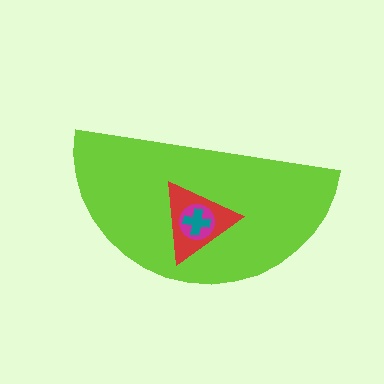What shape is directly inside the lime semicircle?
The red triangle.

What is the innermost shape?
The teal cross.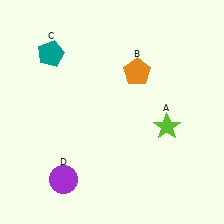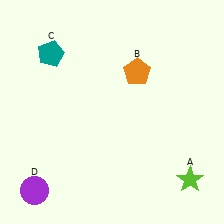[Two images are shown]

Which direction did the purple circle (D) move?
The purple circle (D) moved left.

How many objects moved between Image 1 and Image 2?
2 objects moved between the two images.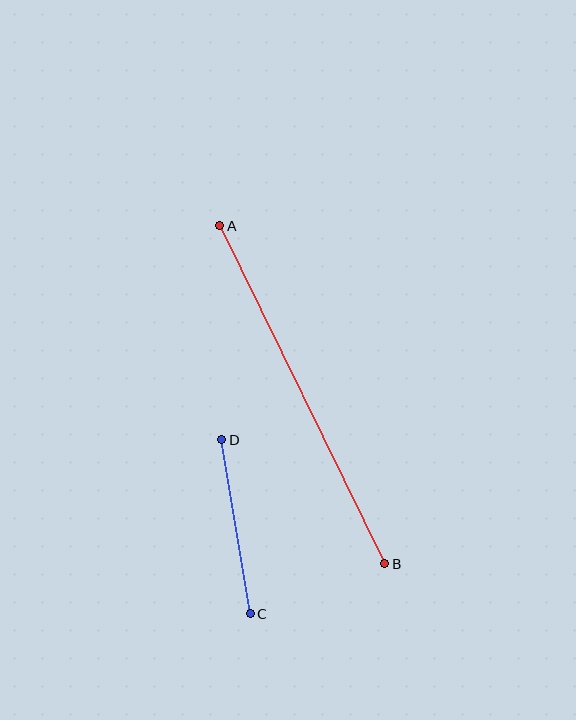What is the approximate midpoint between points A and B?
The midpoint is at approximately (302, 395) pixels.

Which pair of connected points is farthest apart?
Points A and B are farthest apart.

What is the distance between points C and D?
The distance is approximately 176 pixels.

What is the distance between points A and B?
The distance is approximately 376 pixels.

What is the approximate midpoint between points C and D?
The midpoint is at approximately (236, 527) pixels.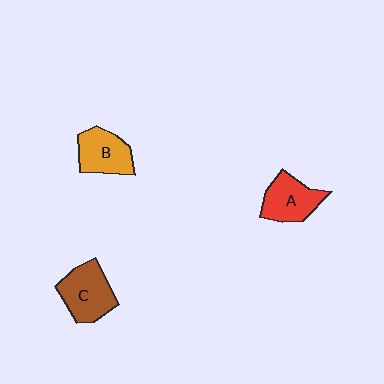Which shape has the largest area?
Shape C (brown).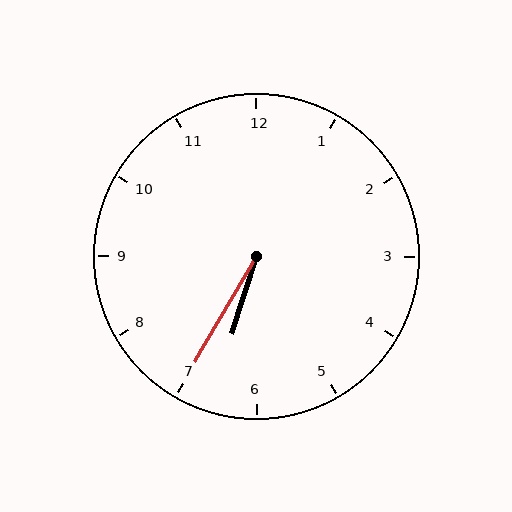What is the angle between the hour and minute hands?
Approximately 12 degrees.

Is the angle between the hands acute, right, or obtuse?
It is acute.